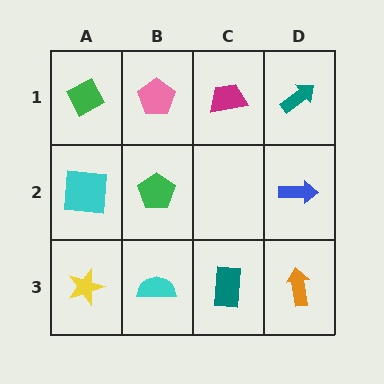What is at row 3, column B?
A cyan semicircle.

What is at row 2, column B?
A green pentagon.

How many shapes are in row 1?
4 shapes.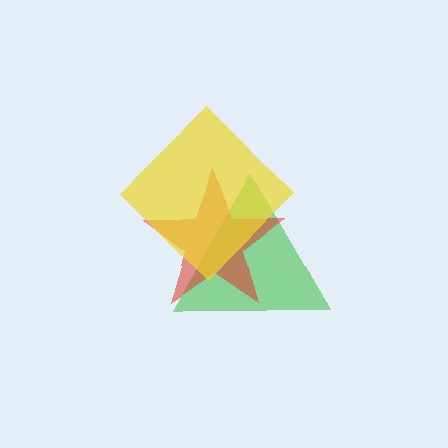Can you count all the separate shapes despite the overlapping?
Yes, there are 3 separate shapes.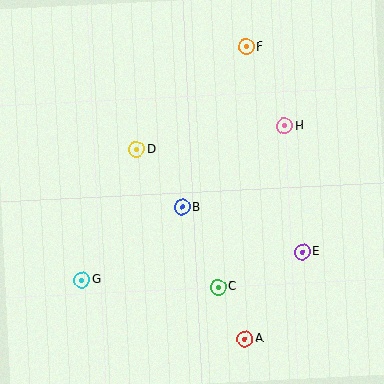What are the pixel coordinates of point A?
Point A is at (245, 339).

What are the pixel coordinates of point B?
Point B is at (182, 207).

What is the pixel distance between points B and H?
The distance between B and H is 131 pixels.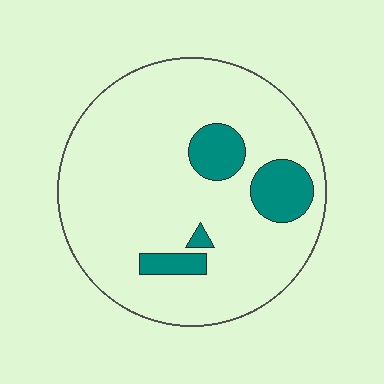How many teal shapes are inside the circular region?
4.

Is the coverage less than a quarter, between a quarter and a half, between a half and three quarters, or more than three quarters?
Less than a quarter.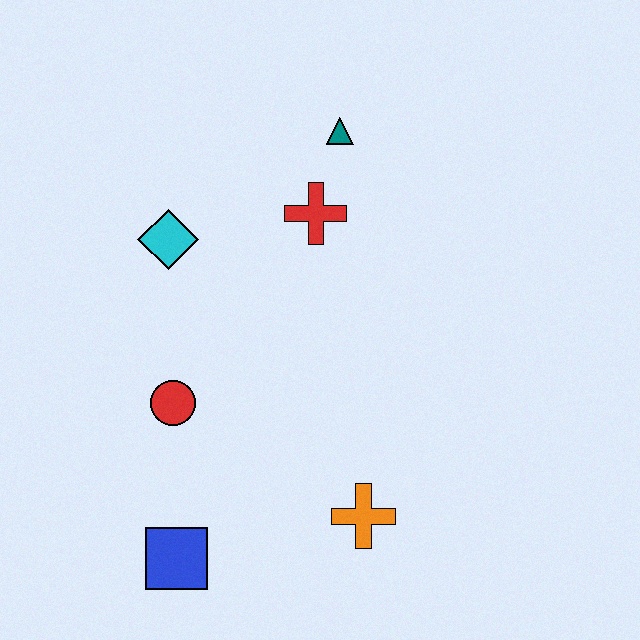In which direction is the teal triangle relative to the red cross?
The teal triangle is above the red cross.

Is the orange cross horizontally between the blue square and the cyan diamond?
No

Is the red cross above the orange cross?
Yes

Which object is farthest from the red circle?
The teal triangle is farthest from the red circle.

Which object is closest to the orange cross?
The blue square is closest to the orange cross.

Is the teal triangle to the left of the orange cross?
Yes